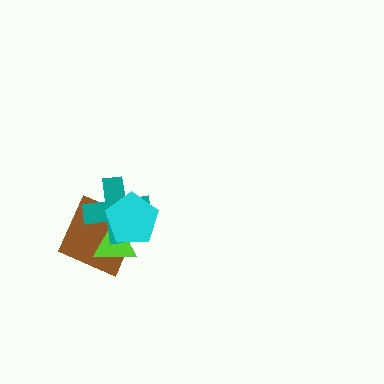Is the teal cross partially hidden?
Yes, it is partially covered by another shape.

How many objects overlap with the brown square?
3 objects overlap with the brown square.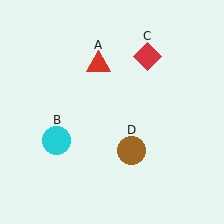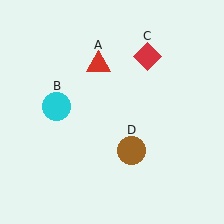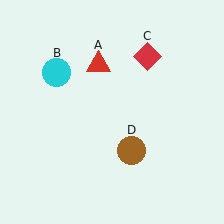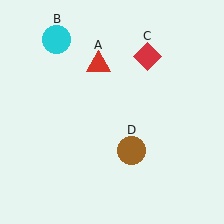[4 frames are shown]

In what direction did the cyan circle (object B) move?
The cyan circle (object B) moved up.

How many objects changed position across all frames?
1 object changed position: cyan circle (object B).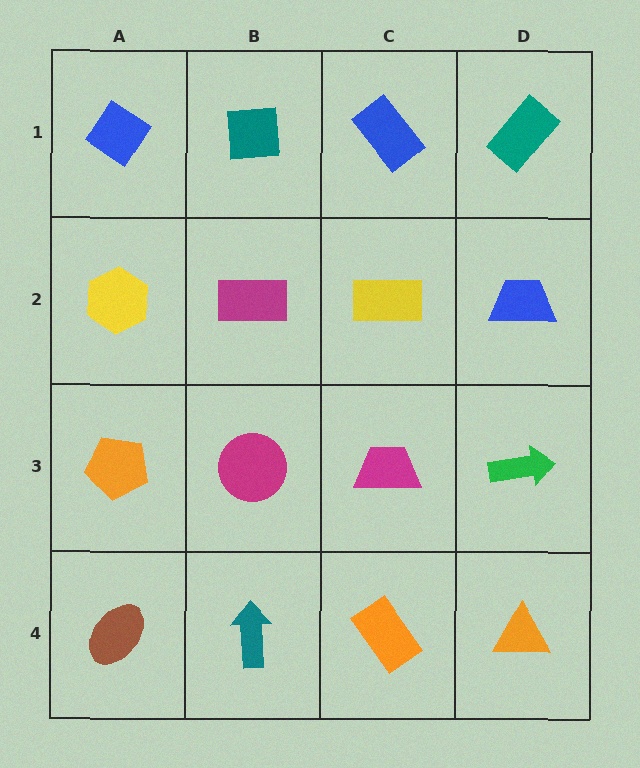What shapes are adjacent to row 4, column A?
An orange pentagon (row 3, column A), a teal arrow (row 4, column B).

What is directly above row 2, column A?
A blue diamond.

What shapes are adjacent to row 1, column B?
A magenta rectangle (row 2, column B), a blue diamond (row 1, column A), a blue rectangle (row 1, column C).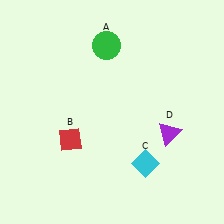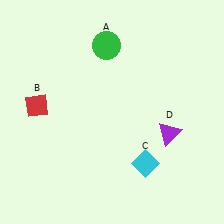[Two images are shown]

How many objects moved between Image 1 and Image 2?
1 object moved between the two images.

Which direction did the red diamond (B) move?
The red diamond (B) moved up.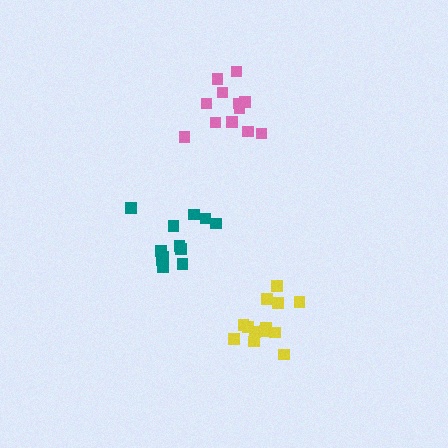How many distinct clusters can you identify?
There are 3 distinct clusters.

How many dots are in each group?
Group 1: 12 dots, Group 2: 12 dots, Group 3: 13 dots (37 total).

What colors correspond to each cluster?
The clusters are colored: teal, pink, yellow.